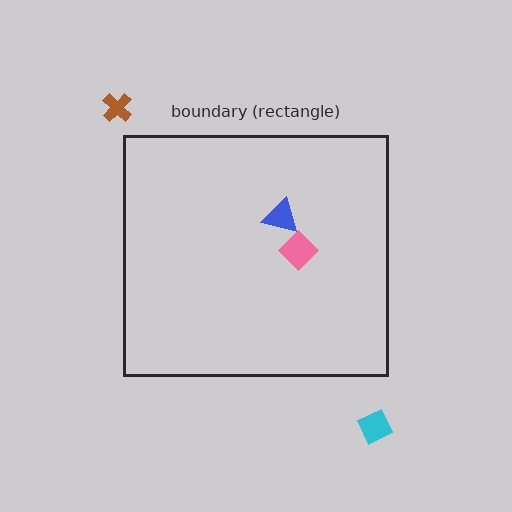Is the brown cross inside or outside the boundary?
Outside.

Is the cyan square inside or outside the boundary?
Outside.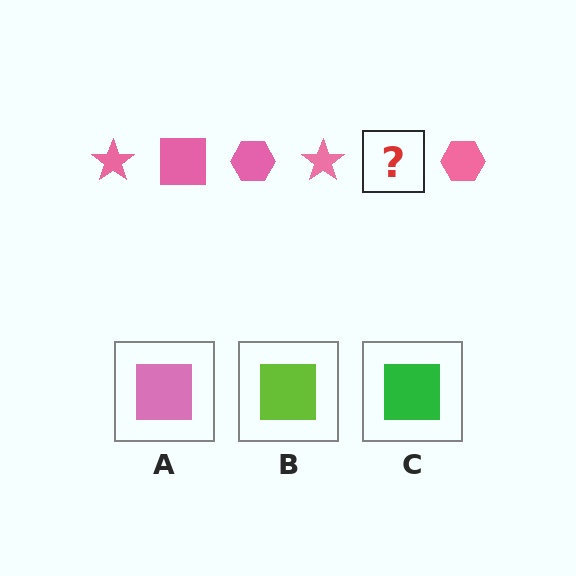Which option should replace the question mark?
Option A.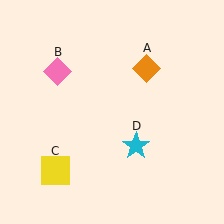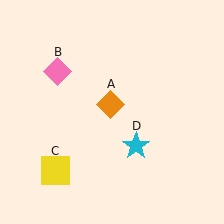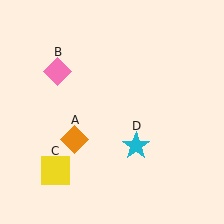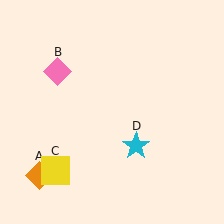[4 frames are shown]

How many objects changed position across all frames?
1 object changed position: orange diamond (object A).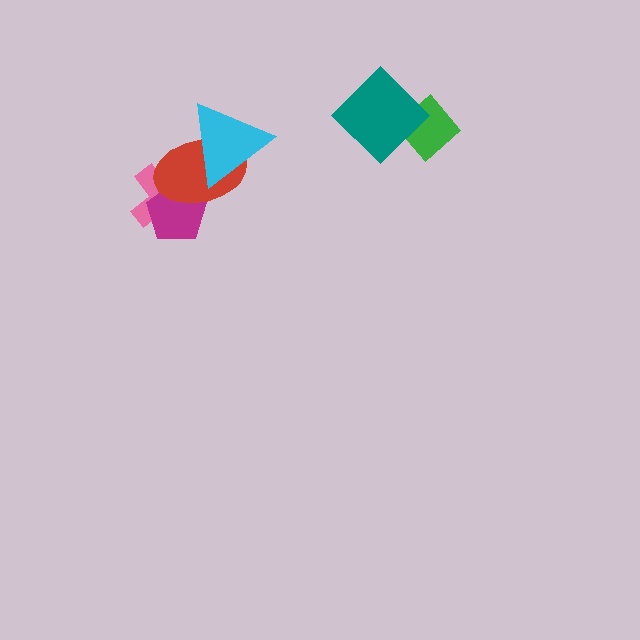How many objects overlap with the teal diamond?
1 object overlaps with the teal diamond.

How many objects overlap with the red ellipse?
3 objects overlap with the red ellipse.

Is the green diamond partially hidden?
Yes, it is partially covered by another shape.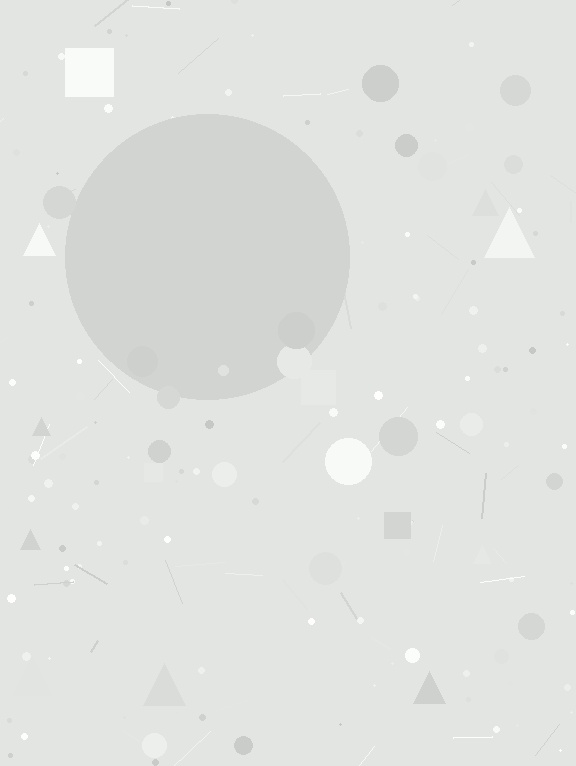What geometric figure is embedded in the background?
A circle is embedded in the background.